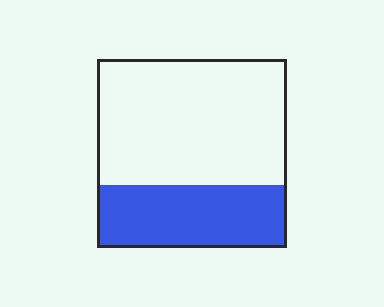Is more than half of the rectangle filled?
No.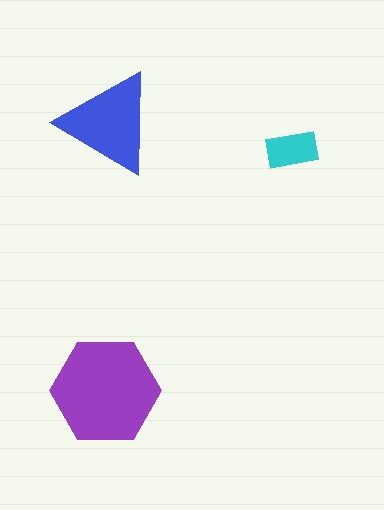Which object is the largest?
The purple hexagon.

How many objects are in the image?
There are 3 objects in the image.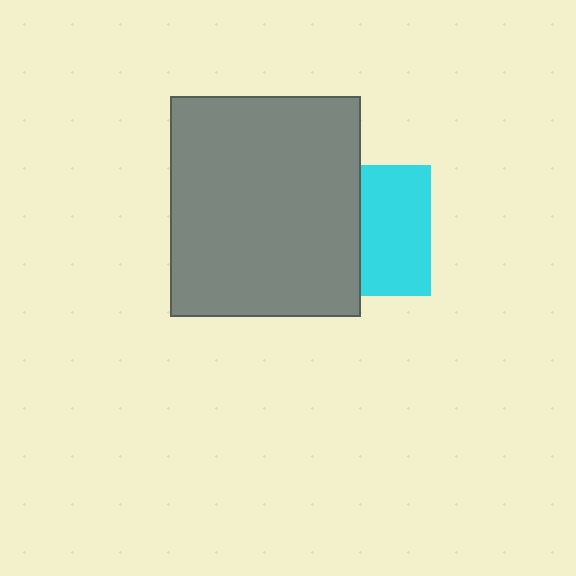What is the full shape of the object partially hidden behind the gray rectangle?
The partially hidden object is a cyan square.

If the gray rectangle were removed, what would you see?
You would see the complete cyan square.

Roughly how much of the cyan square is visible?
About half of it is visible (roughly 53%).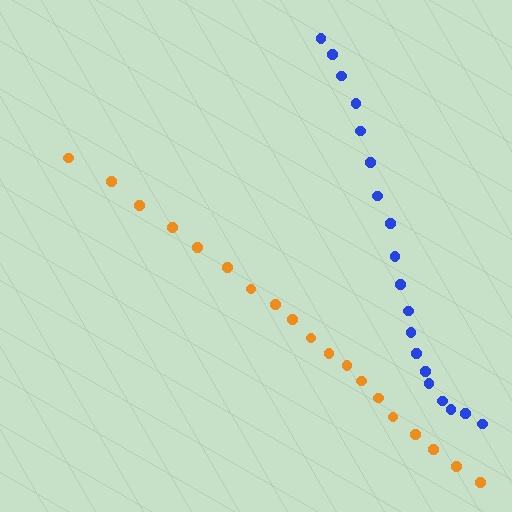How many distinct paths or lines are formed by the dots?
There are 2 distinct paths.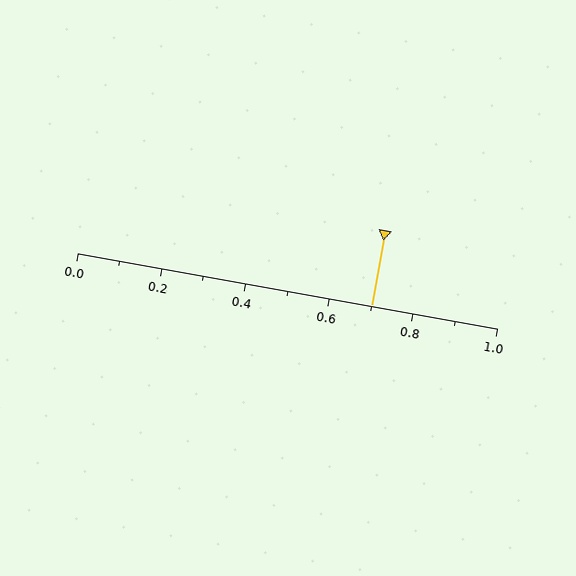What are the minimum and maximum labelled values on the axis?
The axis runs from 0.0 to 1.0.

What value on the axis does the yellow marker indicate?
The marker indicates approximately 0.7.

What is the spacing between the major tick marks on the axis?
The major ticks are spaced 0.2 apart.